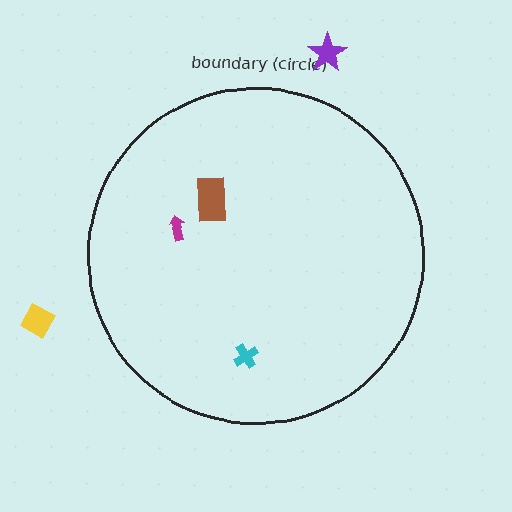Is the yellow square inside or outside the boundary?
Outside.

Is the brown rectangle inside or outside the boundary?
Inside.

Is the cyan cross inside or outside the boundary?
Inside.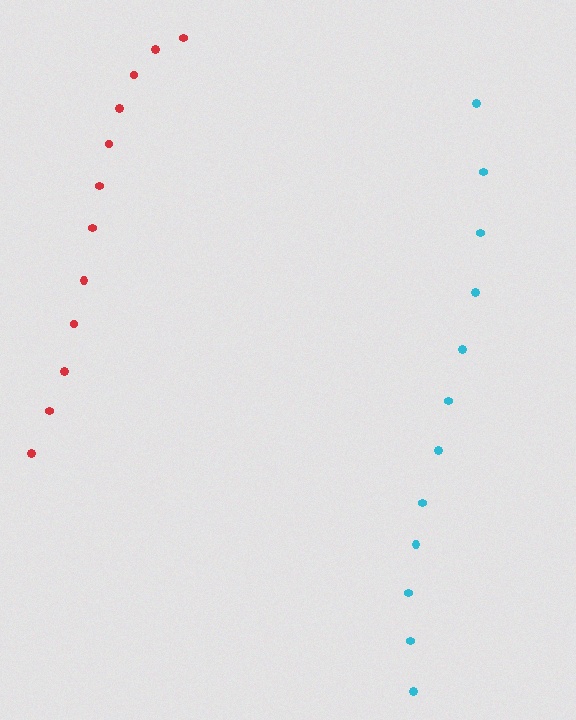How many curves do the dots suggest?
There are 2 distinct paths.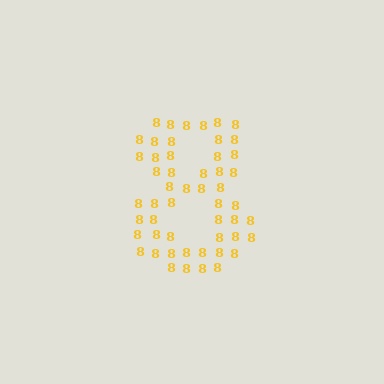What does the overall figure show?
The overall figure shows the digit 8.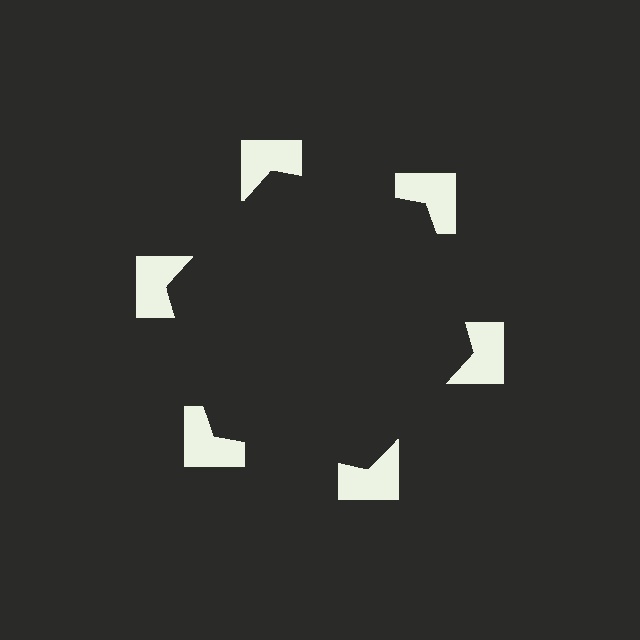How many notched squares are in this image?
There are 6 — one at each vertex of the illusory hexagon.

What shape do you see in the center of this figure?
An illusory hexagon — its edges are inferred from the aligned wedge cuts in the notched squares, not physically drawn.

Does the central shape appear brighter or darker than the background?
It typically appears slightly darker than the background, even though no actual brightness change is drawn.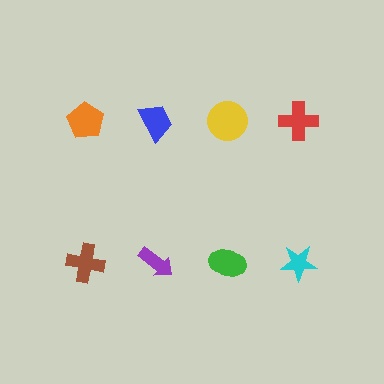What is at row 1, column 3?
A yellow circle.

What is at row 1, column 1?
An orange pentagon.